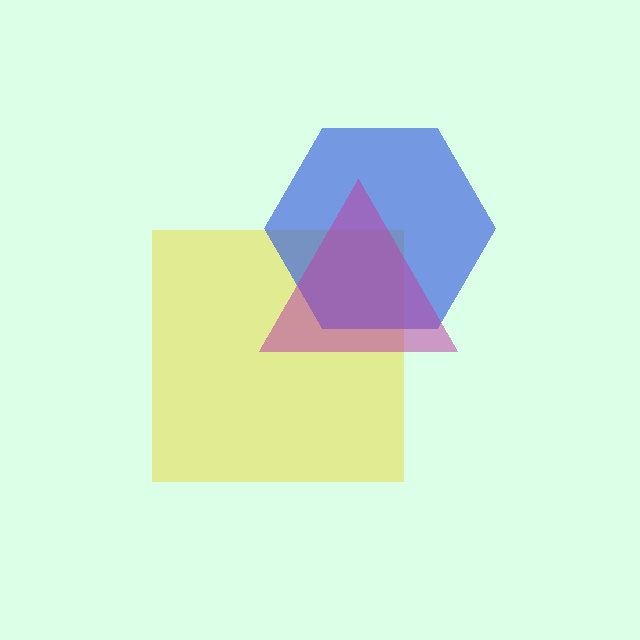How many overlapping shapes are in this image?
There are 3 overlapping shapes in the image.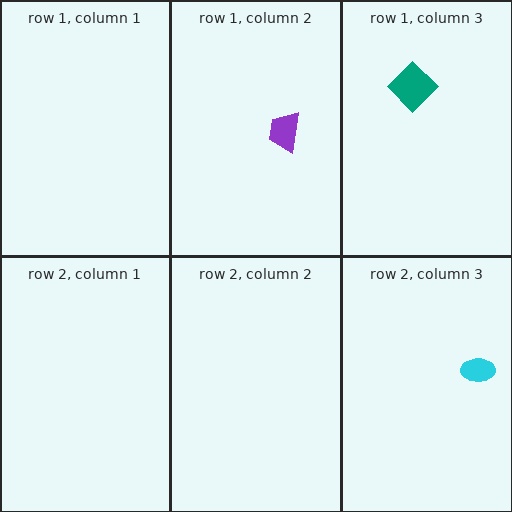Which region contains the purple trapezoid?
The row 1, column 2 region.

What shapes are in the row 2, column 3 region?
The cyan ellipse.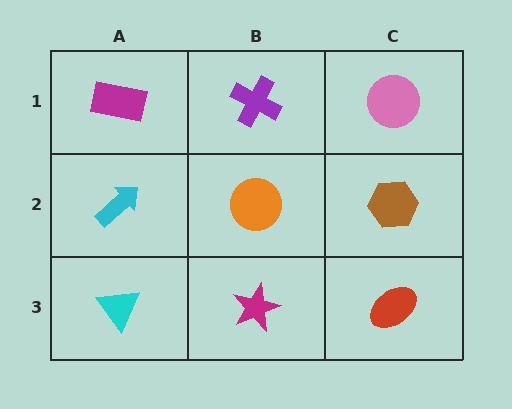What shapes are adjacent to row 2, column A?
A magenta rectangle (row 1, column A), a cyan triangle (row 3, column A), an orange circle (row 2, column B).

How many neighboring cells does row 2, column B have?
4.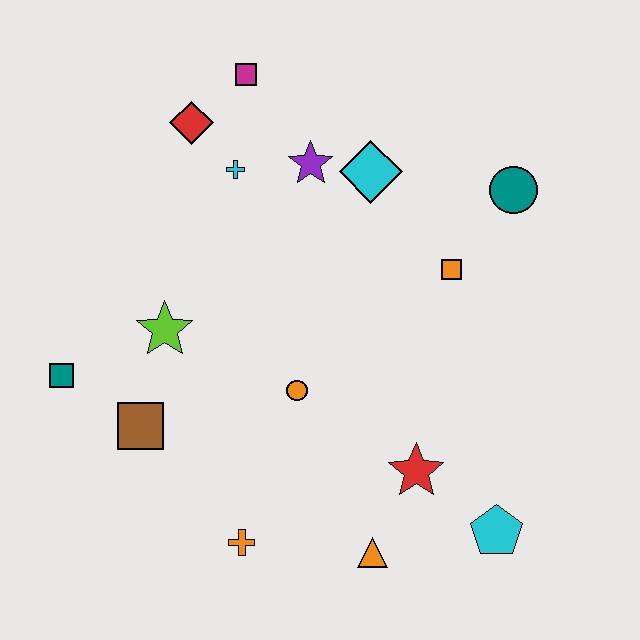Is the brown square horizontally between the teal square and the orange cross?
Yes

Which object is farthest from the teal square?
The teal circle is farthest from the teal square.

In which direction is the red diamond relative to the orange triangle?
The red diamond is above the orange triangle.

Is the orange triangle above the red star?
No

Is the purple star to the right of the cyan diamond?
No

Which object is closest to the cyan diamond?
The purple star is closest to the cyan diamond.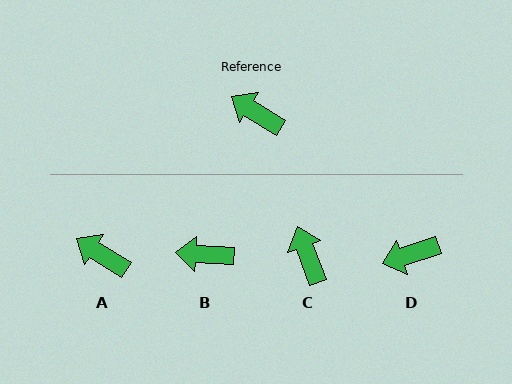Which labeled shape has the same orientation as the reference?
A.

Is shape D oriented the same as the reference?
No, it is off by about 51 degrees.